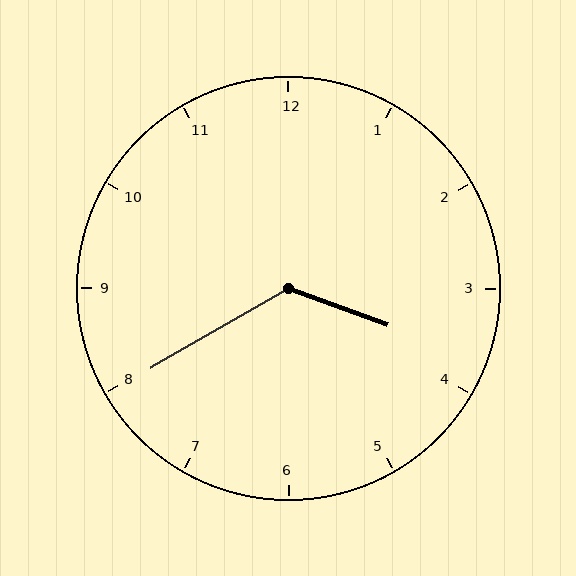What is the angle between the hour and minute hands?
Approximately 130 degrees.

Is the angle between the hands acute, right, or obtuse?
It is obtuse.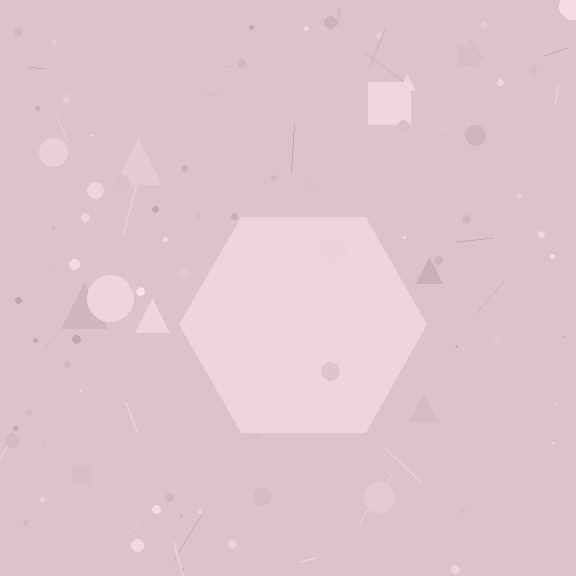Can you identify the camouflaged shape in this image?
The camouflaged shape is a hexagon.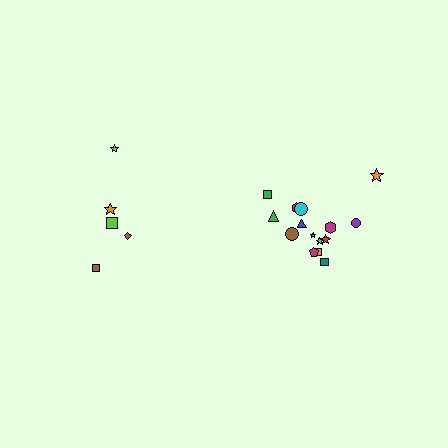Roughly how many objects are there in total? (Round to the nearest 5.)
Roughly 20 objects in total.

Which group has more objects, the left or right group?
The right group.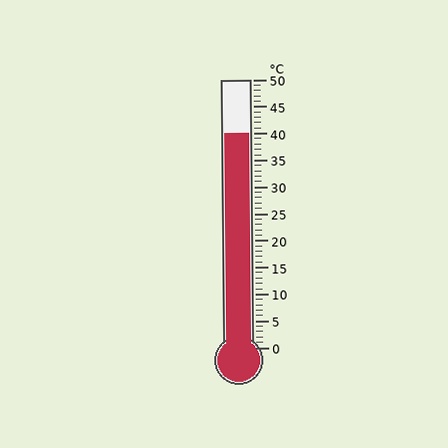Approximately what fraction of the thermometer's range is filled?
The thermometer is filled to approximately 80% of its range.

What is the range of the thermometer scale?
The thermometer scale ranges from 0°C to 50°C.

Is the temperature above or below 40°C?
The temperature is at 40°C.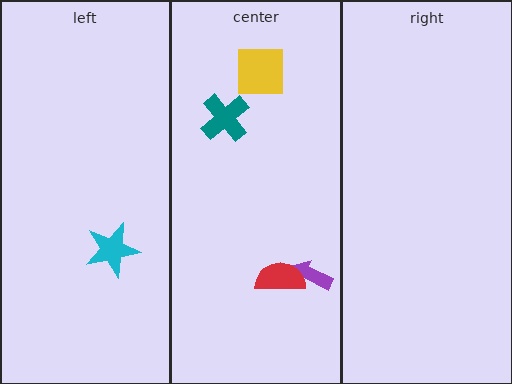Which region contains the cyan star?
The left region.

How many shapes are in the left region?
1.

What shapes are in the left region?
The cyan star.